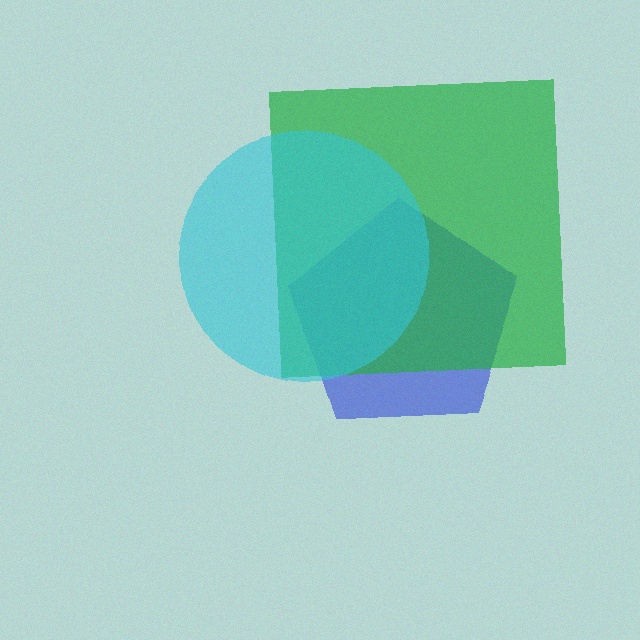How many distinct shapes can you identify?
There are 3 distinct shapes: a blue pentagon, a green square, a cyan circle.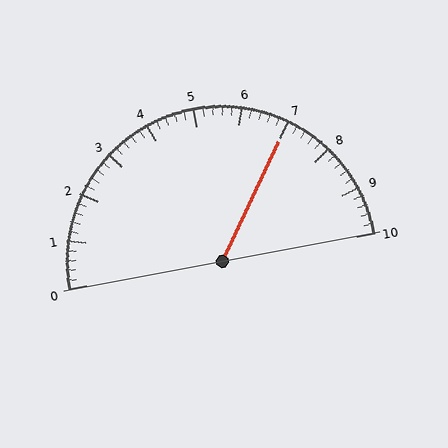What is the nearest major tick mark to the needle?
The nearest major tick mark is 7.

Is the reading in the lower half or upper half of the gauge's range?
The reading is in the upper half of the range (0 to 10).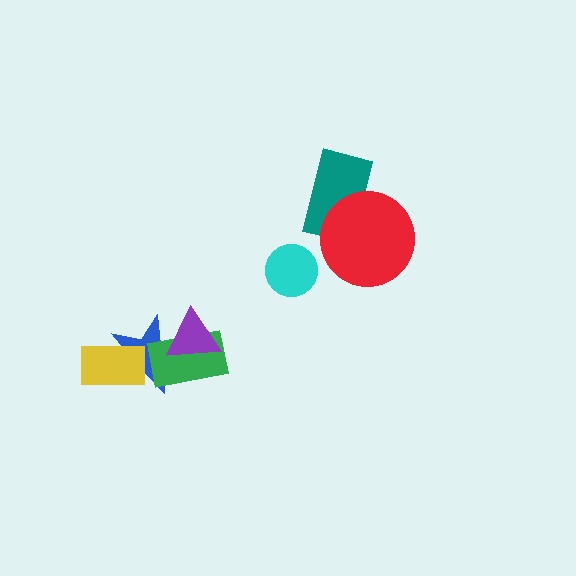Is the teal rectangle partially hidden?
Yes, it is partially covered by another shape.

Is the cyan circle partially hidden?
No, no other shape covers it.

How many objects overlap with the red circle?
1 object overlaps with the red circle.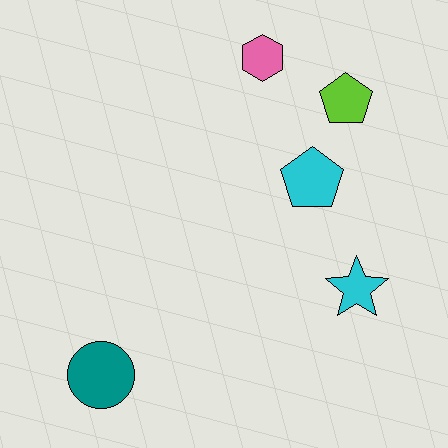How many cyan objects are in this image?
There are 2 cyan objects.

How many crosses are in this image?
There are no crosses.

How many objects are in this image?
There are 5 objects.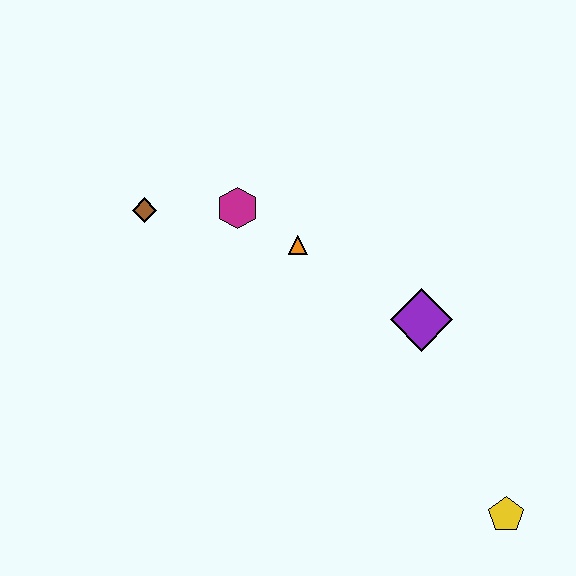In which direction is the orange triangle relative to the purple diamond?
The orange triangle is to the left of the purple diamond.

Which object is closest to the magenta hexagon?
The orange triangle is closest to the magenta hexagon.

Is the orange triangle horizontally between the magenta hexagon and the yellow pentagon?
Yes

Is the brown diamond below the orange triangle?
No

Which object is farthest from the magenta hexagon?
The yellow pentagon is farthest from the magenta hexagon.